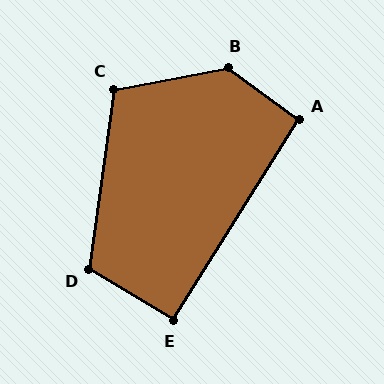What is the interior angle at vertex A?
Approximately 94 degrees (approximately right).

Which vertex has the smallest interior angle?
E, at approximately 91 degrees.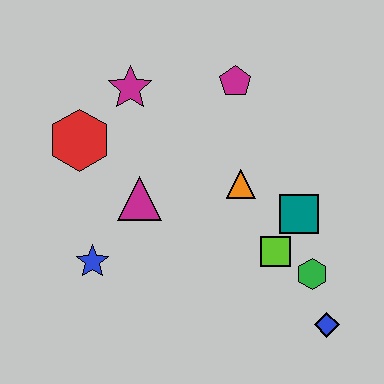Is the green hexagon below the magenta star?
Yes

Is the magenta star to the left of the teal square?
Yes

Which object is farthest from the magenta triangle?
The blue diamond is farthest from the magenta triangle.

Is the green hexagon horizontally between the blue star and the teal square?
No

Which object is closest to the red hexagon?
The magenta star is closest to the red hexagon.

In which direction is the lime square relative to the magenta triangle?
The lime square is to the right of the magenta triangle.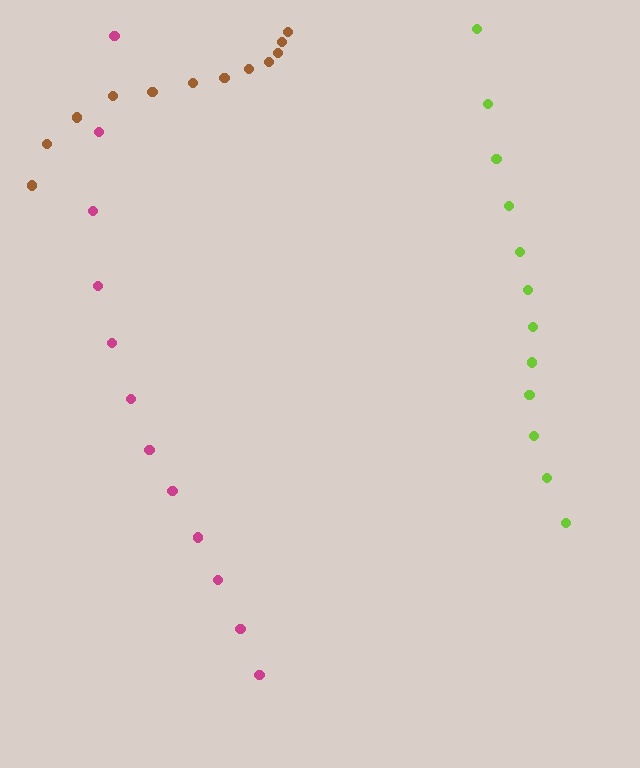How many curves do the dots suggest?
There are 3 distinct paths.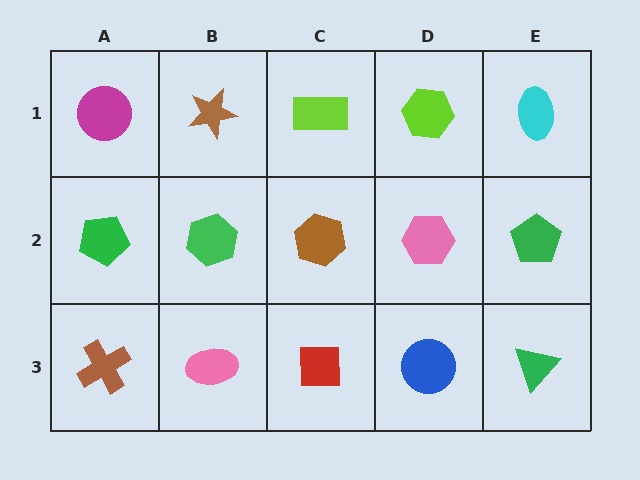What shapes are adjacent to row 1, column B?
A green hexagon (row 2, column B), a magenta circle (row 1, column A), a lime rectangle (row 1, column C).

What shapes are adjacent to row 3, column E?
A green pentagon (row 2, column E), a blue circle (row 3, column D).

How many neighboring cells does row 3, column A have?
2.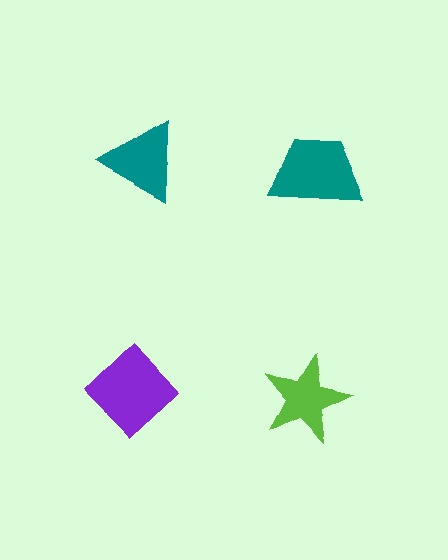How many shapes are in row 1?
2 shapes.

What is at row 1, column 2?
A teal trapezoid.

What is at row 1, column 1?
A teal triangle.